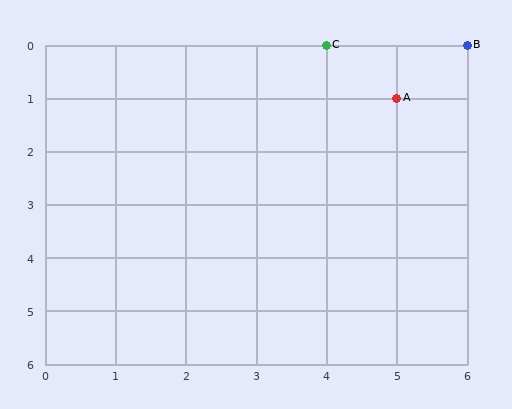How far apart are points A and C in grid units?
Points A and C are 1 column and 1 row apart (about 1.4 grid units diagonally).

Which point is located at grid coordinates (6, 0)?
Point B is at (6, 0).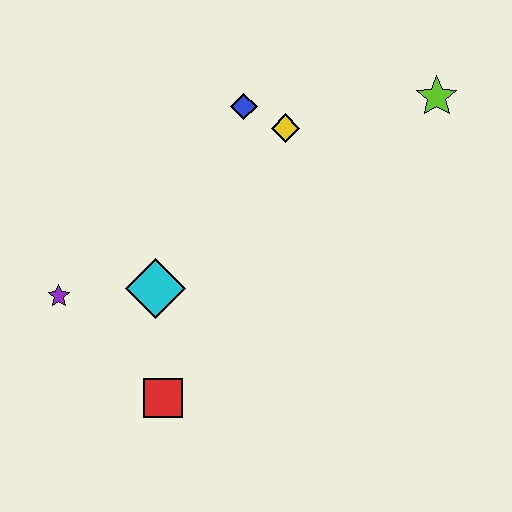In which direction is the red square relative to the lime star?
The red square is below the lime star.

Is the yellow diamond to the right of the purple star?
Yes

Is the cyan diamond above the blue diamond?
No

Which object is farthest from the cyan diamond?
The lime star is farthest from the cyan diamond.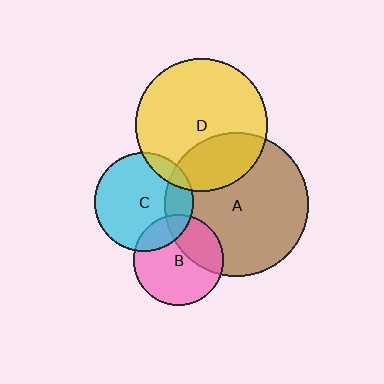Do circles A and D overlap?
Yes.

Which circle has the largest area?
Circle A (brown).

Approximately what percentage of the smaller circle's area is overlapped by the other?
Approximately 25%.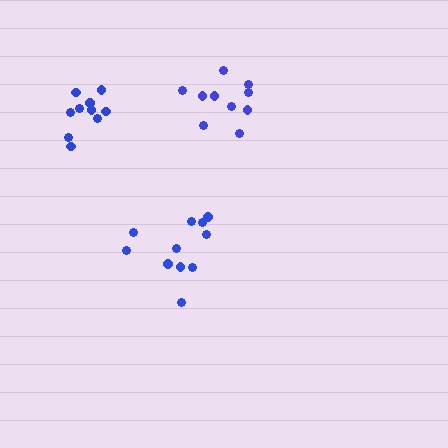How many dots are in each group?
Group 1: 11 dots, Group 2: 10 dots, Group 3: 10 dots (31 total).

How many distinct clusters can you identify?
There are 3 distinct clusters.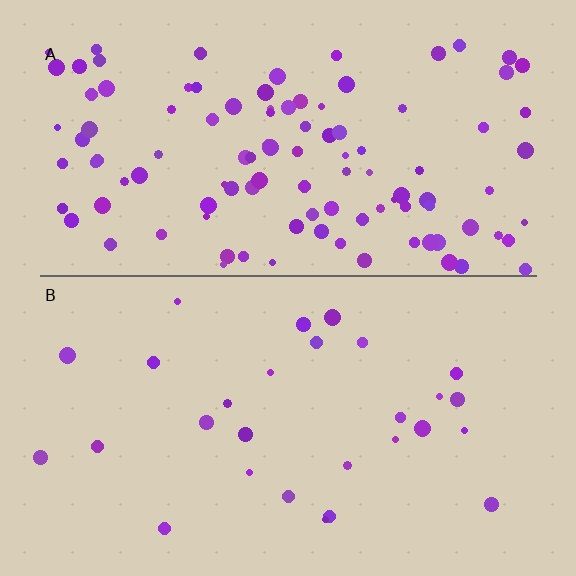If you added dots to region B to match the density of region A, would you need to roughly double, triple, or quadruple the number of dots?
Approximately quadruple.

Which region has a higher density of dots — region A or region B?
A (the top).